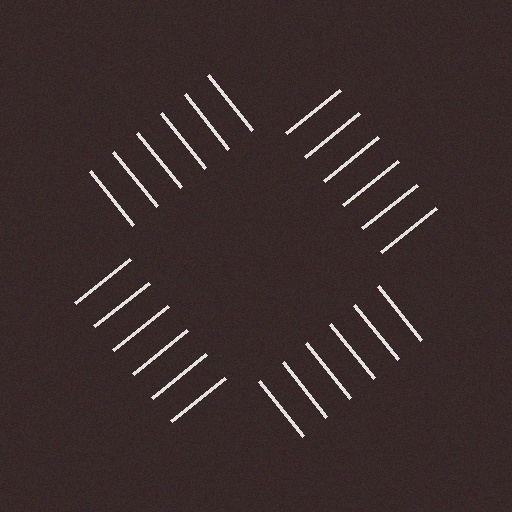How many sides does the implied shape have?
4 sides — the line-ends trace a square.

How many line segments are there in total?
24 — 6 along each of the 4 edges.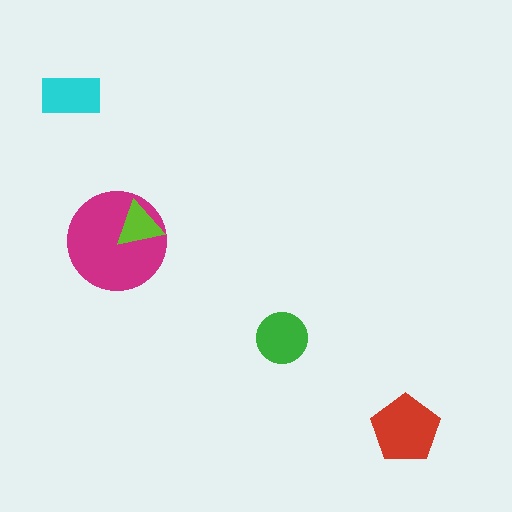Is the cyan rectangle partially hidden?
No, no other shape covers it.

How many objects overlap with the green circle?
0 objects overlap with the green circle.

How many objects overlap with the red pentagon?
0 objects overlap with the red pentagon.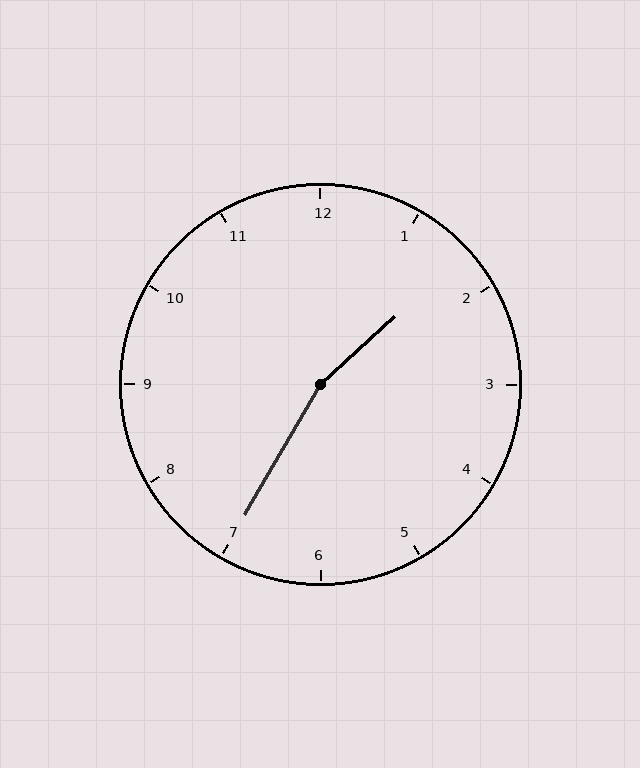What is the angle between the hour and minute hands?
Approximately 162 degrees.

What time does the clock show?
1:35.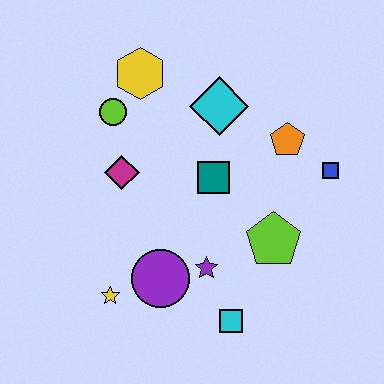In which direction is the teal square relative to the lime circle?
The teal square is to the right of the lime circle.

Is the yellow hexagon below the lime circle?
No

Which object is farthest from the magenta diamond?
The blue square is farthest from the magenta diamond.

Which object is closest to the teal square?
The cyan diamond is closest to the teal square.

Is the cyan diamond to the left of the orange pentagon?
Yes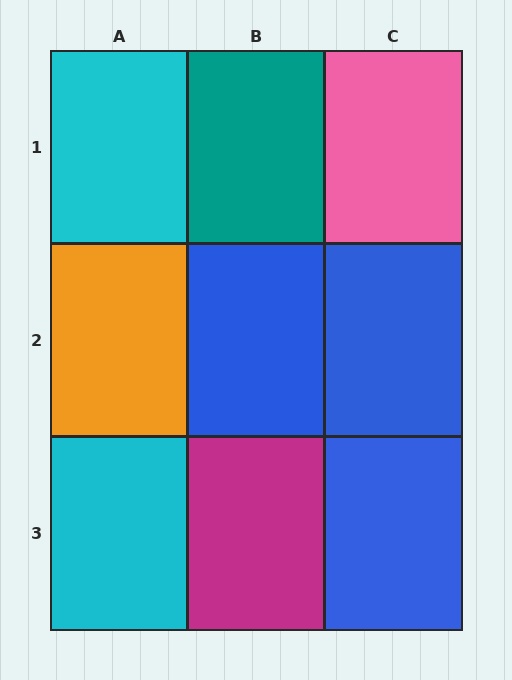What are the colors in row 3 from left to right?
Cyan, magenta, blue.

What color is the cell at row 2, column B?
Blue.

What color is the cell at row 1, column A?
Cyan.